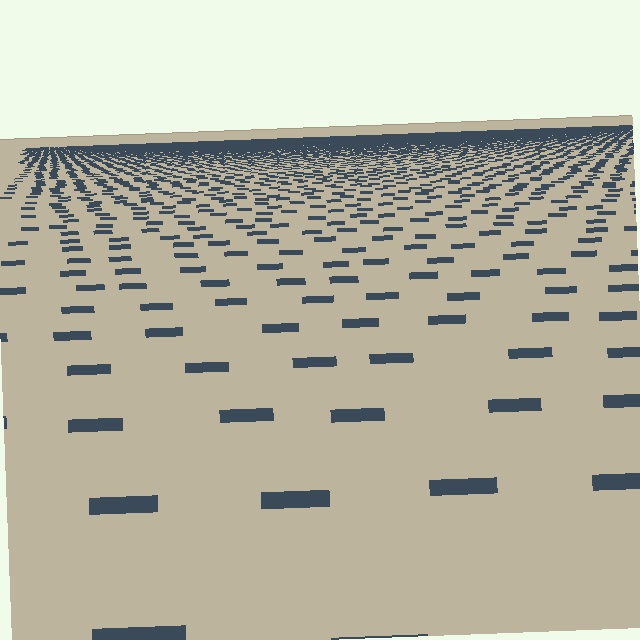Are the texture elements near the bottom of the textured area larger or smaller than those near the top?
Larger. Near the bottom, elements are closer to the viewer and appear at a bigger on-screen size.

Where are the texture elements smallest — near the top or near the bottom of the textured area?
Near the top.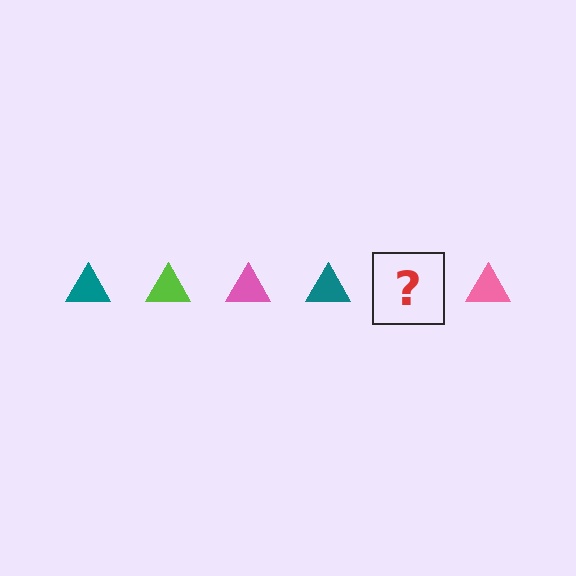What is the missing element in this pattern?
The missing element is a lime triangle.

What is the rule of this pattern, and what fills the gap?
The rule is that the pattern cycles through teal, lime, pink triangles. The gap should be filled with a lime triangle.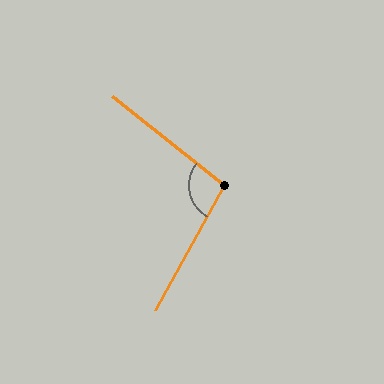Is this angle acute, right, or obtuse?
It is obtuse.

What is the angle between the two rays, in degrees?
Approximately 99 degrees.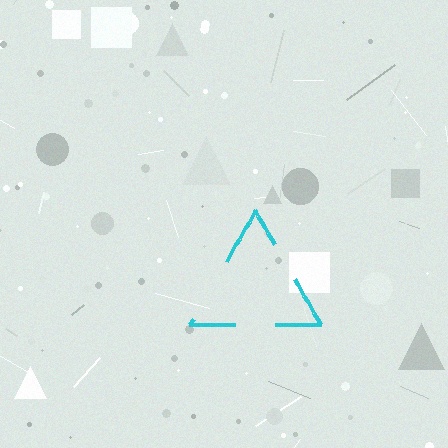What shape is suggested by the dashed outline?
The dashed outline suggests a triangle.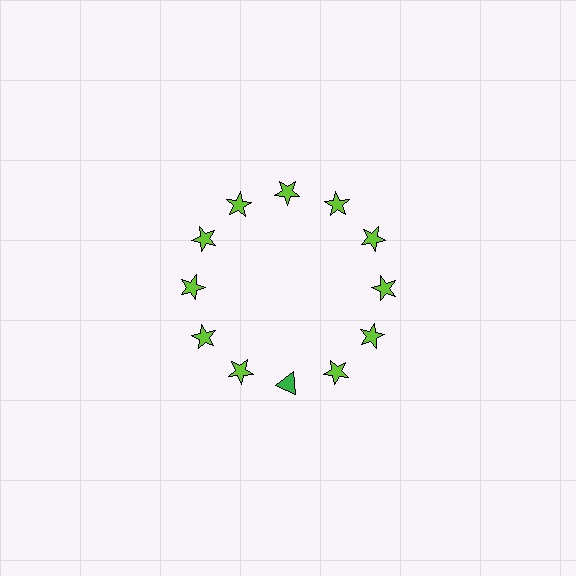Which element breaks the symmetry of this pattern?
The green triangle at roughly the 6 o'clock position breaks the symmetry. All other shapes are lime stars.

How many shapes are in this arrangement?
There are 12 shapes arranged in a ring pattern.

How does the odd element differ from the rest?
It differs in both color (green instead of lime) and shape (triangle instead of star).